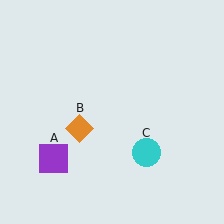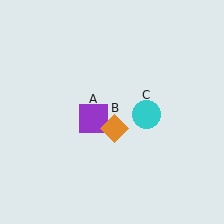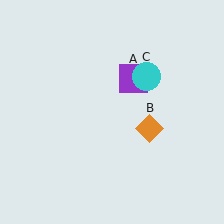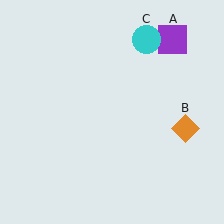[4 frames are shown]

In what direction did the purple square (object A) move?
The purple square (object A) moved up and to the right.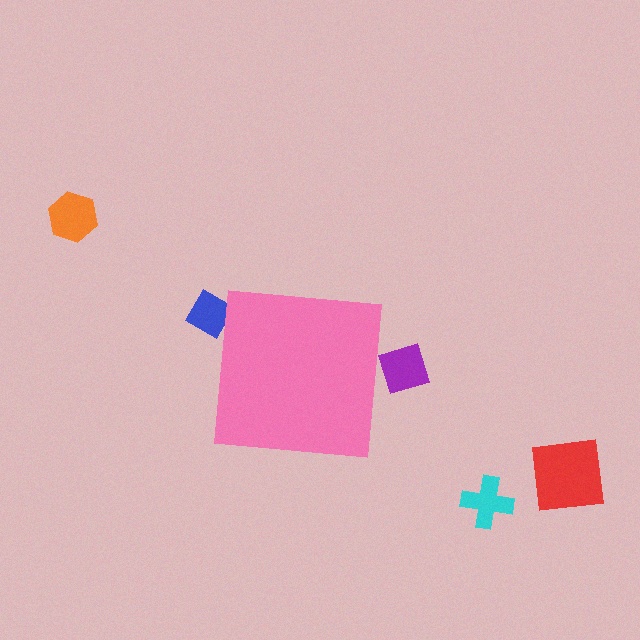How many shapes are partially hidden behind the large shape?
2 shapes are partially hidden.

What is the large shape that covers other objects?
A pink square.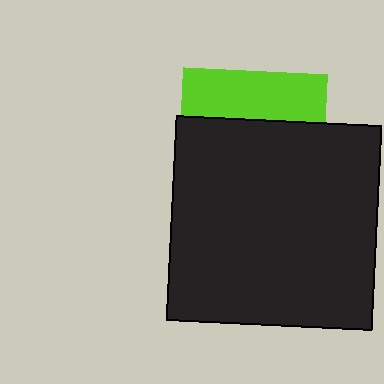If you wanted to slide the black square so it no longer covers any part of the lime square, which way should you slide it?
Slide it down — that is the most direct way to separate the two shapes.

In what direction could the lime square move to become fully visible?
The lime square could move up. That would shift it out from behind the black square entirely.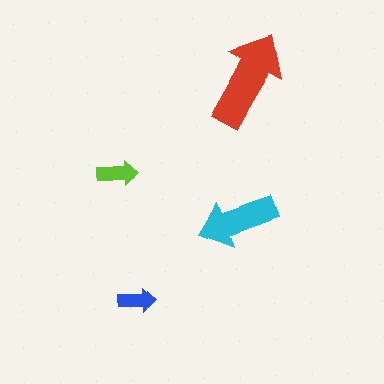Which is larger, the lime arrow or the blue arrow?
The lime one.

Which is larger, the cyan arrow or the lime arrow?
The cyan one.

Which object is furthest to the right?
The red arrow is rightmost.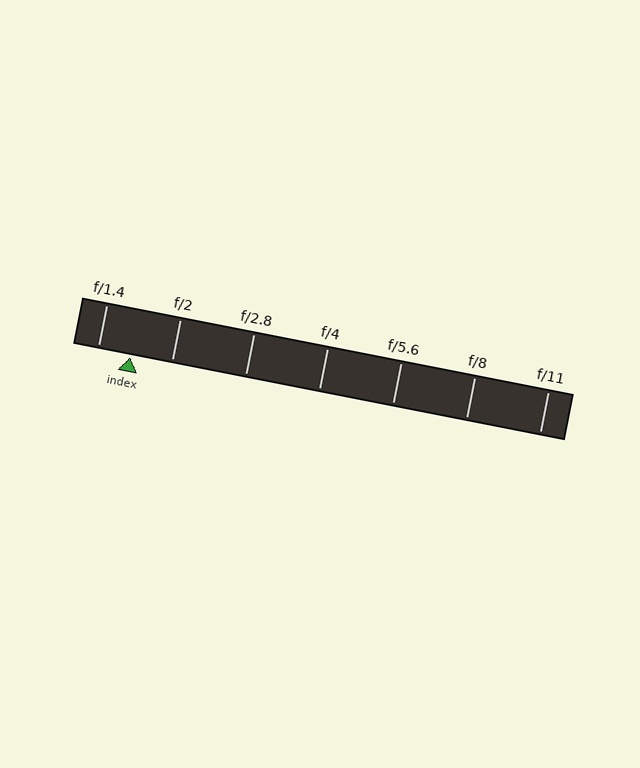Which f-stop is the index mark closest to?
The index mark is closest to f/1.4.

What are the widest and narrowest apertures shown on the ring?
The widest aperture shown is f/1.4 and the narrowest is f/11.